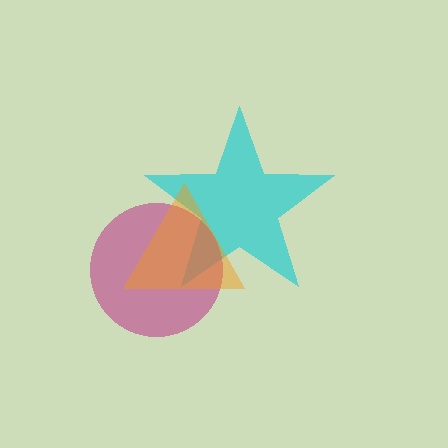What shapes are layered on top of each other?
The layered shapes are: a cyan star, a magenta circle, an orange triangle.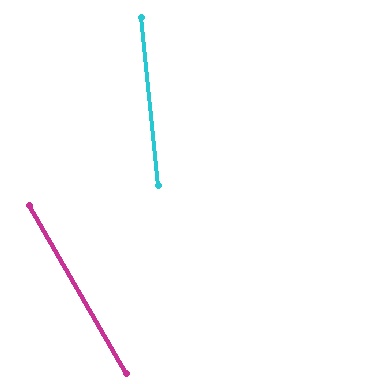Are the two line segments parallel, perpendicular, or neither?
Neither parallel nor perpendicular — they differ by about 24°.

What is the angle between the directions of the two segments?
Approximately 24 degrees.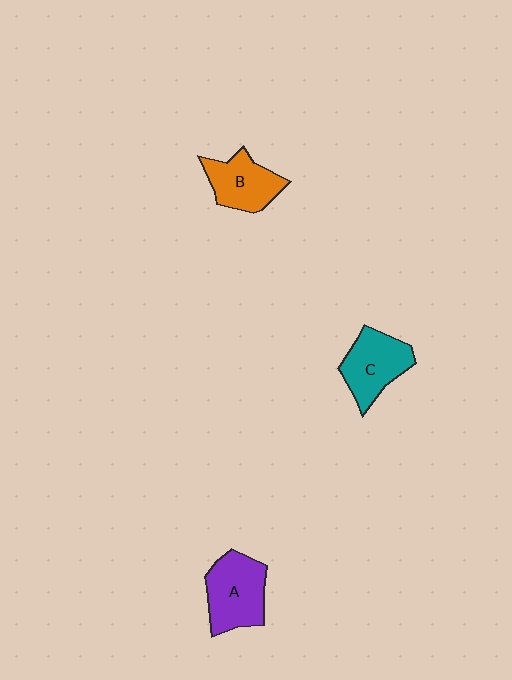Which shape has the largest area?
Shape A (purple).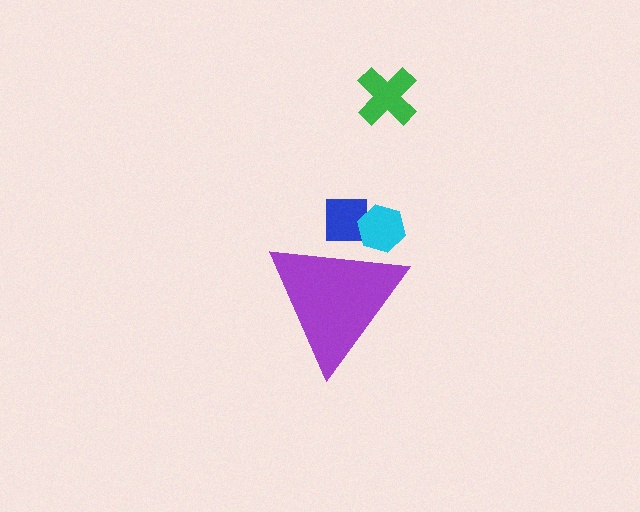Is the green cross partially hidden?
No, the green cross is fully visible.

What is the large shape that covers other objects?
A purple triangle.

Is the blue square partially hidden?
Yes, the blue square is partially hidden behind the purple triangle.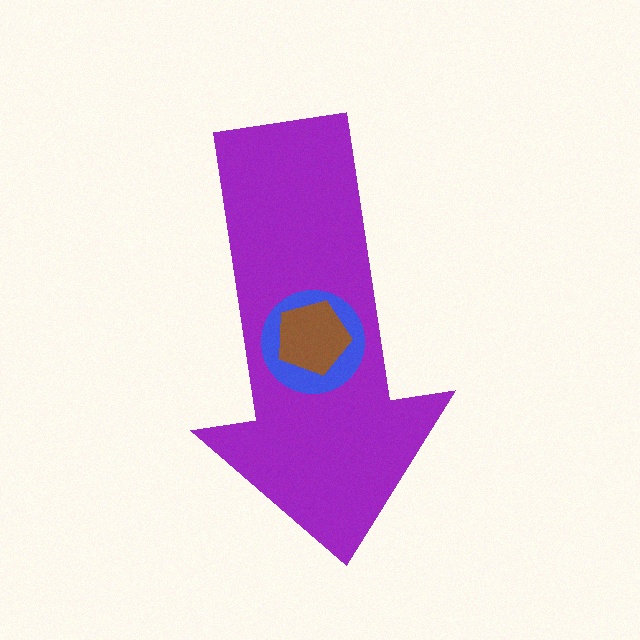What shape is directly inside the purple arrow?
The blue circle.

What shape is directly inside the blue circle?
The brown pentagon.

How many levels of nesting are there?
3.